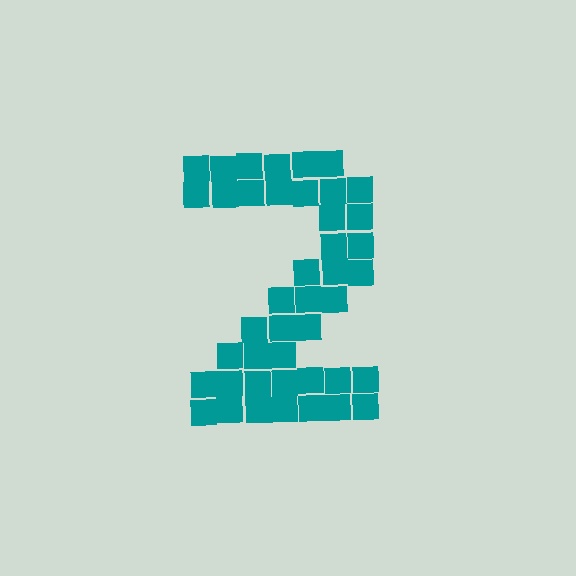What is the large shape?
The large shape is the digit 2.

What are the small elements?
The small elements are squares.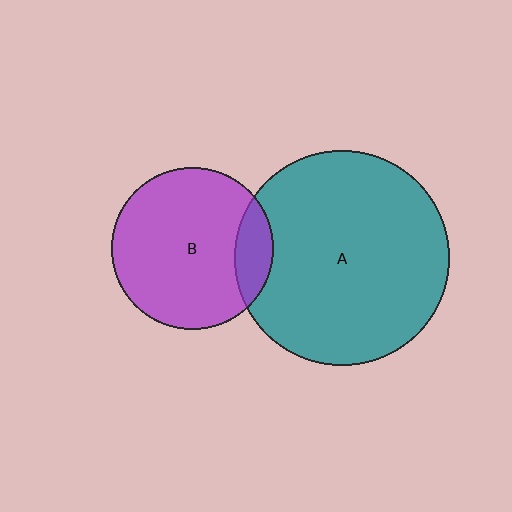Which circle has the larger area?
Circle A (teal).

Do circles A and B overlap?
Yes.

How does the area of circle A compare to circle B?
Approximately 1.8 times.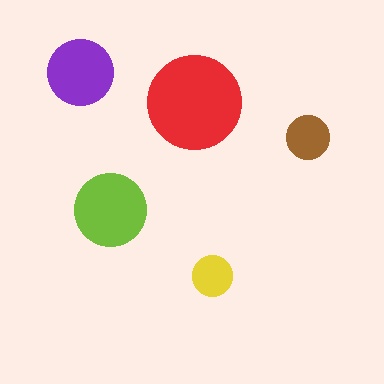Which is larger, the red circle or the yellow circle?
The red one.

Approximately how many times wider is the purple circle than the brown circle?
About 1.5 times wider.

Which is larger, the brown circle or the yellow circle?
The brown one.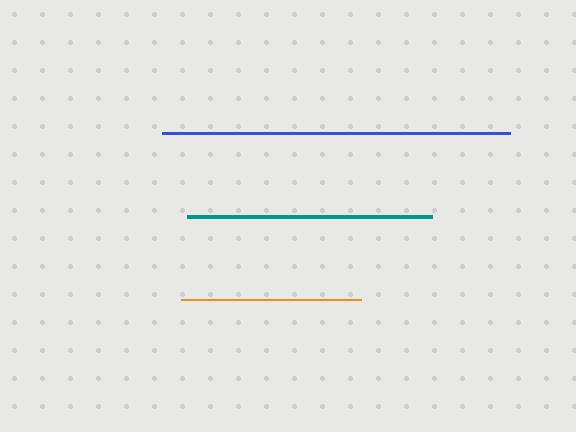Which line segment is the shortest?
The orange line is the shortest at approximately 180 pixels.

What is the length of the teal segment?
The teal segment is approximately 245 pixels long.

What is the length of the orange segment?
The orange segment is approximately 180 pixels long.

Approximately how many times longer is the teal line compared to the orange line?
The teal line is approximately 1.4 times the length of the orange line.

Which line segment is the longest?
The blue line is the longest at approximately 348 pixels.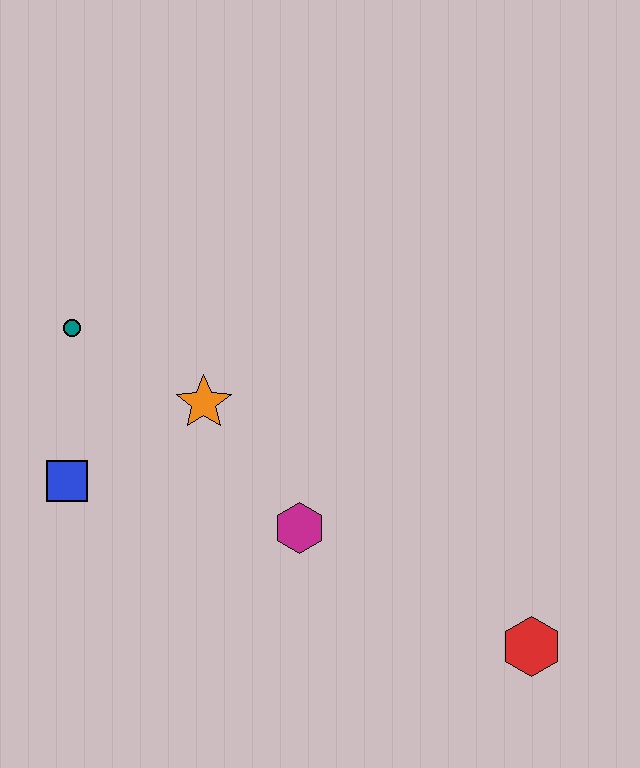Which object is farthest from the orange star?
The red hexagon is farthest from the orange star.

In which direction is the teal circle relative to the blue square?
The teal circle is above the blue square.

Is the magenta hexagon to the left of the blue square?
No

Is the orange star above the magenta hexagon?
Yes